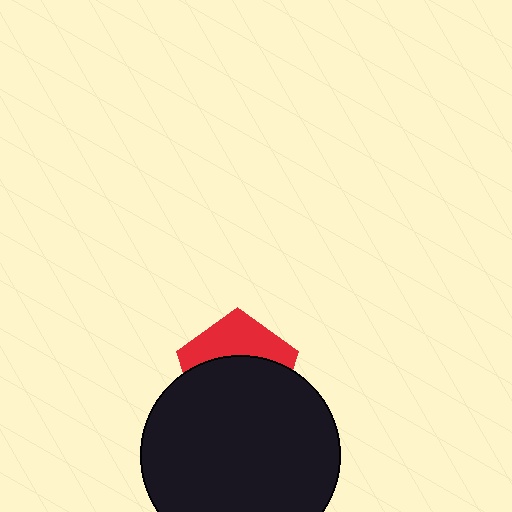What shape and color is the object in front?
The object in front is a black circle.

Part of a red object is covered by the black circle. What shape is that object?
It is a pentagon.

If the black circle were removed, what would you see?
You would see the complete red pentagon.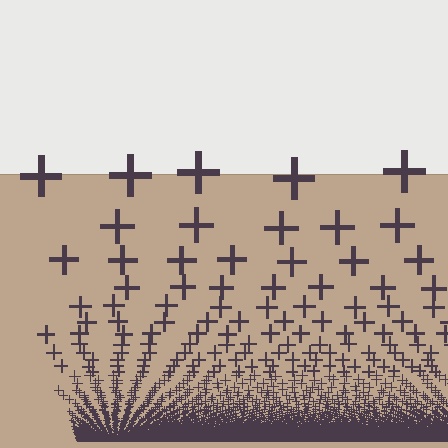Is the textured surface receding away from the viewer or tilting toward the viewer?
The surface appears to tilt toward the viewer. Texture elements get larger and sparser toward the top.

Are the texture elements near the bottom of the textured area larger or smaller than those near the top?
Smaller. The gradient is inverted — elements near the bottom are smaller and denser.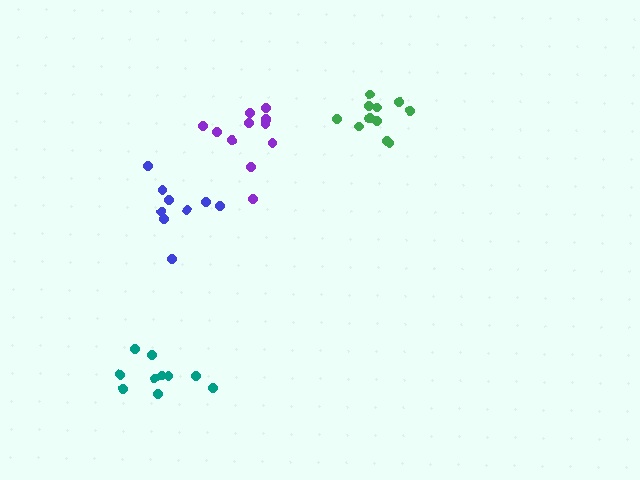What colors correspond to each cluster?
The clusters are colored: purple, green, blue, teal.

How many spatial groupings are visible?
There are 4 spatial groupings.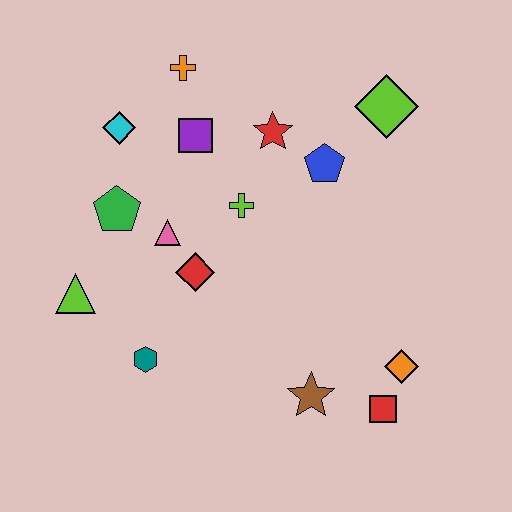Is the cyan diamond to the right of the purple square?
No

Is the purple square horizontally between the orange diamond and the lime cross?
No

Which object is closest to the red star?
The blue pentagon is closest to the red star.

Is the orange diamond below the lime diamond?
Yes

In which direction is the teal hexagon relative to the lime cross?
The teal hexagon is below the lime cross.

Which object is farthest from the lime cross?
The red square is farthest from the lime cross.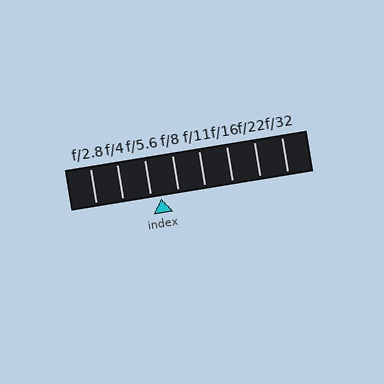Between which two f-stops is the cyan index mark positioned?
The index mark is between f/5.6 and f/8.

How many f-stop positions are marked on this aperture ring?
There are 8 f-stop positions marked.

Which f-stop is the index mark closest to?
The index mark is closest to f/5.6.